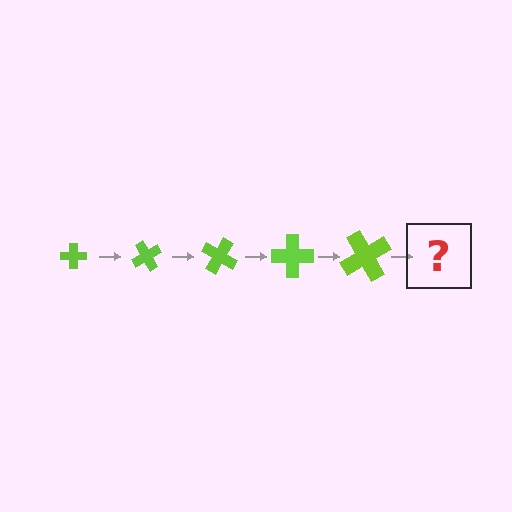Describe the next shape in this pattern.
It should be a cross, larger than the previous one and rotated 300 degrees from the start.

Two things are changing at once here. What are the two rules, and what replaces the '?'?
The two rules are that the cross grows larger each step and it rotates 60 degrees each step. The '?' should be a cross, larger than the previous one and rotated 300 degrees from the start.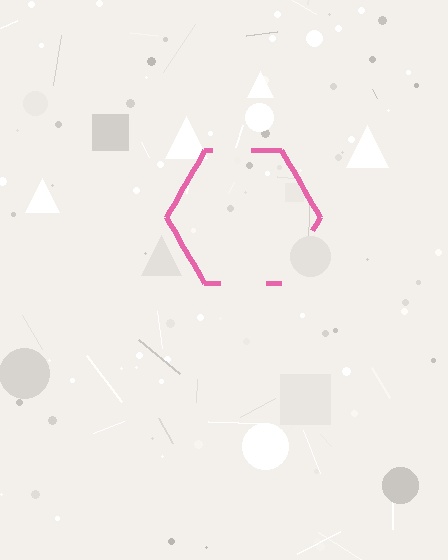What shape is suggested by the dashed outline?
The dashed outline suggests a hexagon.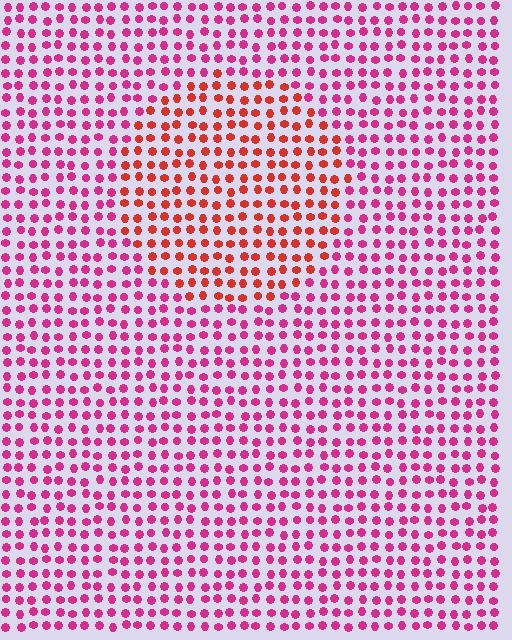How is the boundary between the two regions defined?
The boundary is defined purely by a slight shift in hue (about 36 degrees). Spacing, size, and orientation are identical on both sides.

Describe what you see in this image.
The image is filled with small magenta elements in a uniform arrangement. A circle-shaped region is visible where the elements are tinted to a slightly different hue, forming a subtle color boundary.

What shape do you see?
I see a circle.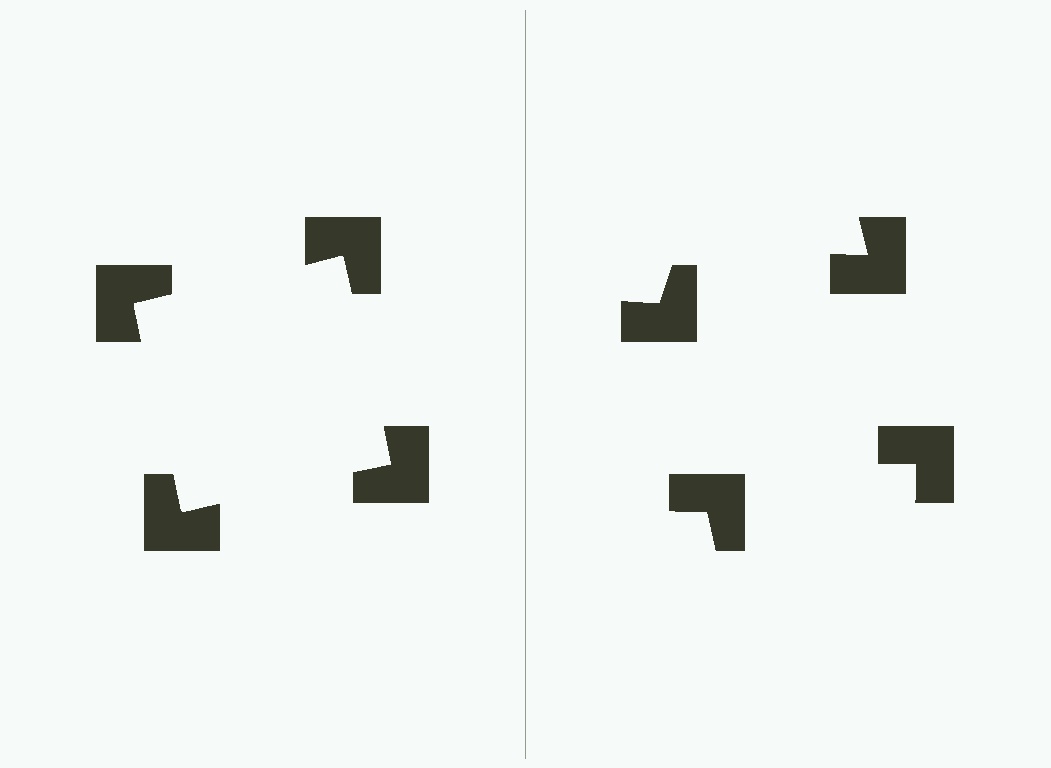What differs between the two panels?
The notched squares are positioned identically on both sides; only the wedge orientations differ. On the left they align to a square; on the right they are misaligned.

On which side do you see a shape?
An illusory square appears on the left side. On the right side the wedge cuts are rotated, so no coherent shape forms.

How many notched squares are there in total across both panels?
8 — 4 on each side.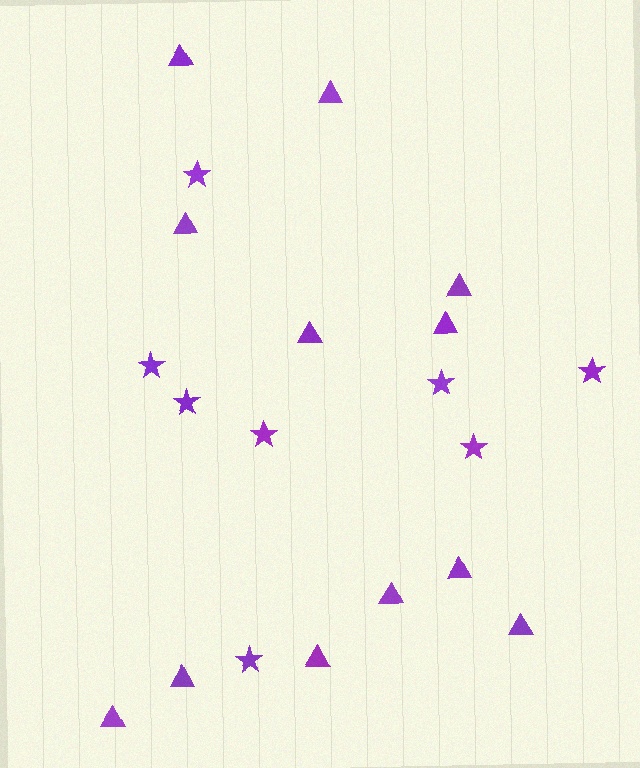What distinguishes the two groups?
There are 2 groups: one group of triangles (12) and one group of stars (8).